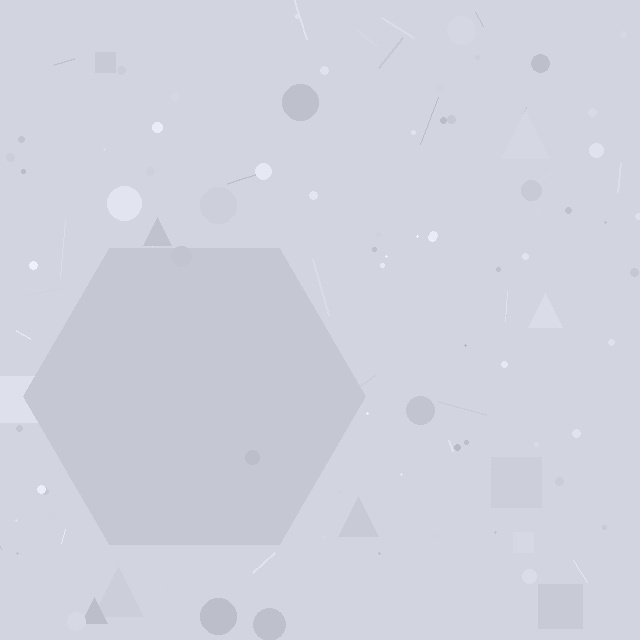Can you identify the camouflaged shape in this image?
The camouflaged shape is a hexagon.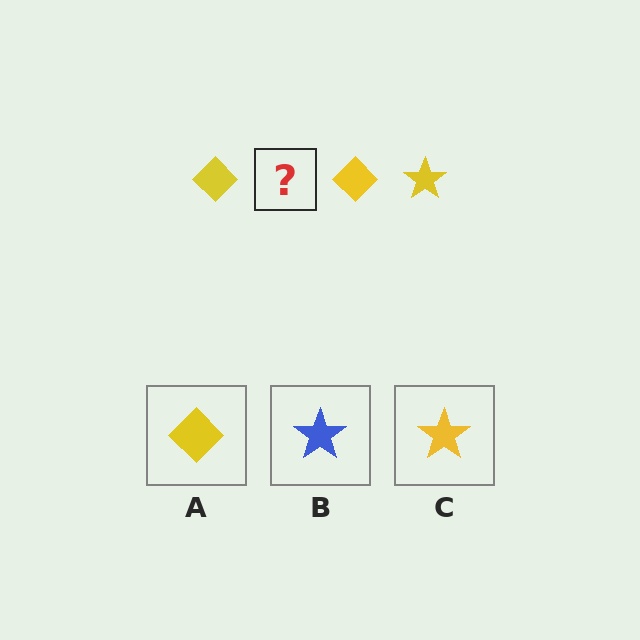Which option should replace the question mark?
Option C.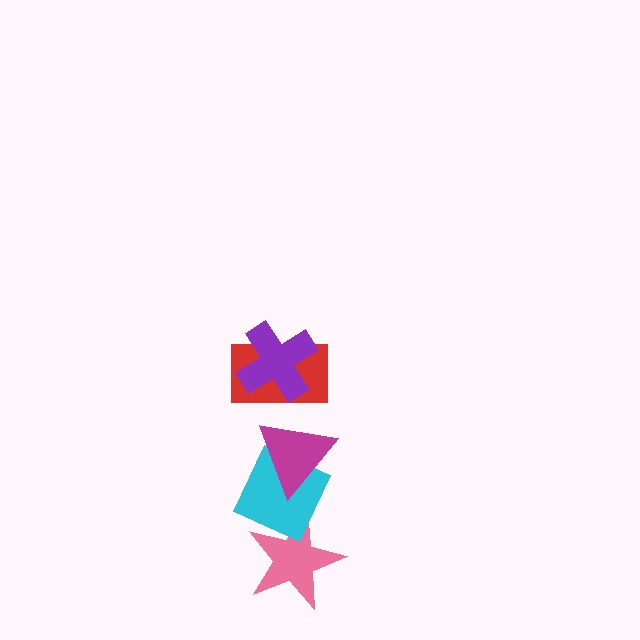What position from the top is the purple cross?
The purple cross is 1st from the top.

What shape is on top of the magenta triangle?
The red rectangle is on top of the magenta triangle.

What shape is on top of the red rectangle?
The purple cross is on top of the red rectangle.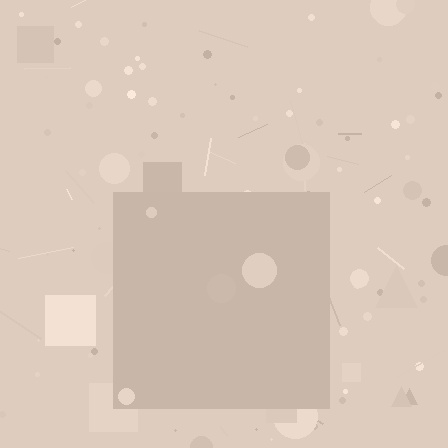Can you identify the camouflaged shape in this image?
The camouflaged shape is a square.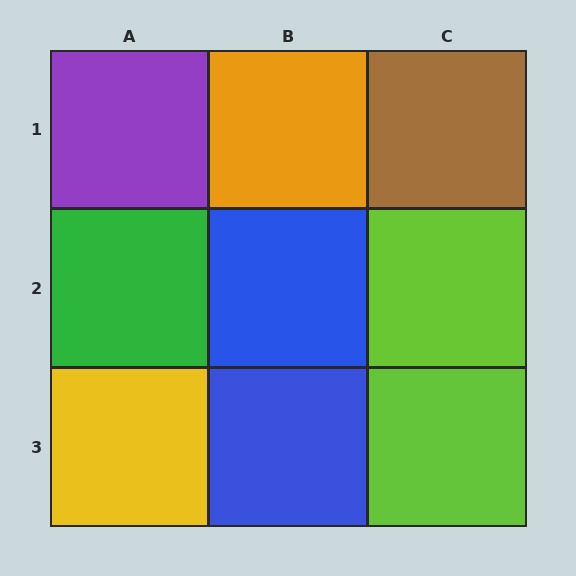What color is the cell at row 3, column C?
Lime.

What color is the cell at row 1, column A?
Purple.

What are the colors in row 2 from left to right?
Green, blue, lime.